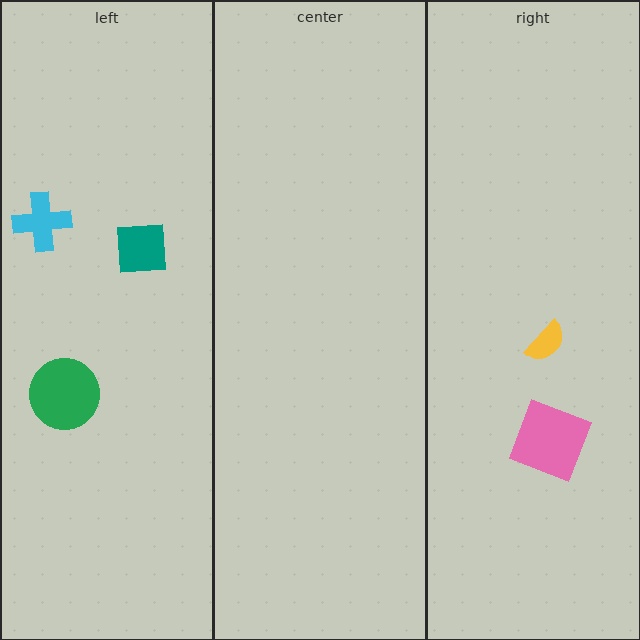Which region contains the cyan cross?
The left region.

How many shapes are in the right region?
2.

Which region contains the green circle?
The left region.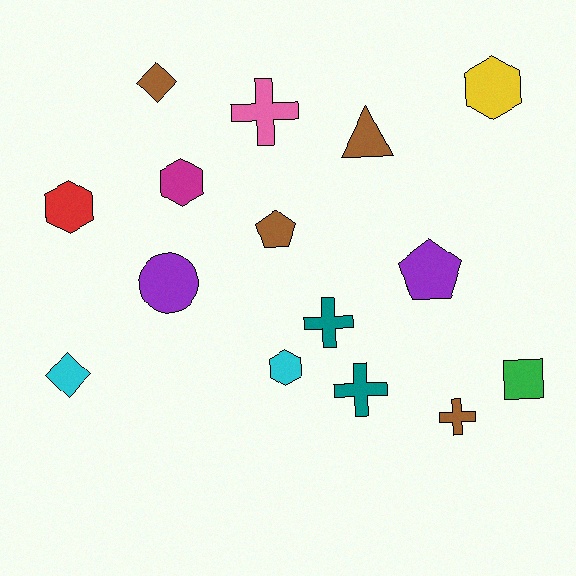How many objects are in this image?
There are 15 objects.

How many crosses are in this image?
There are 4 crosses.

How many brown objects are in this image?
There are 4 brown objects.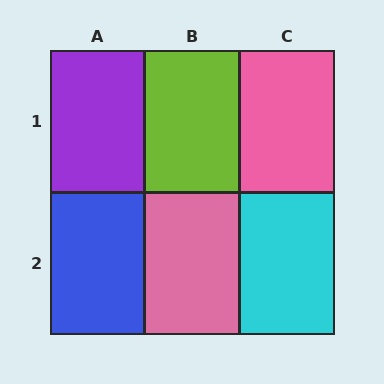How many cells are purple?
1 cell is purple.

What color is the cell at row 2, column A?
Blue.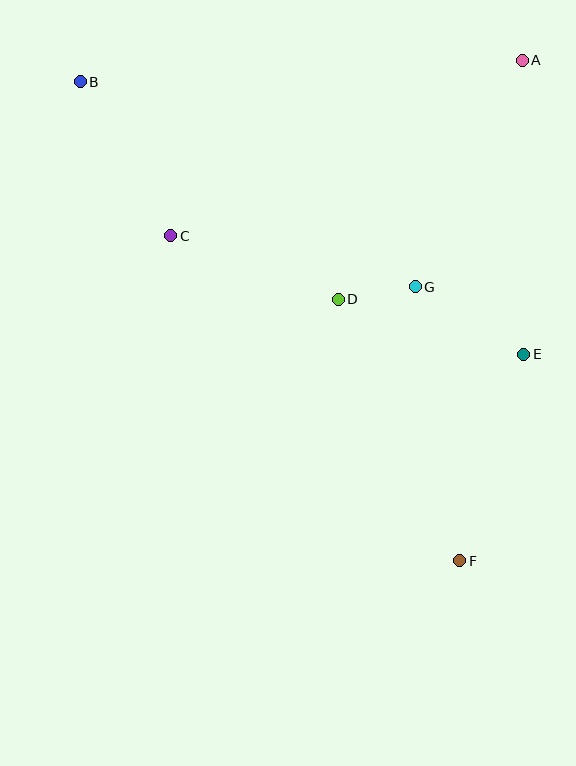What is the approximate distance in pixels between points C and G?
The distance between C and G is approximately 250 pixels.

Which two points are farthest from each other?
Points B and F are farthest from each other.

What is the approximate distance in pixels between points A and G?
The distance between A and G is approximately 251 pixels.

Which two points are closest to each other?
Points D and G are closest to each other.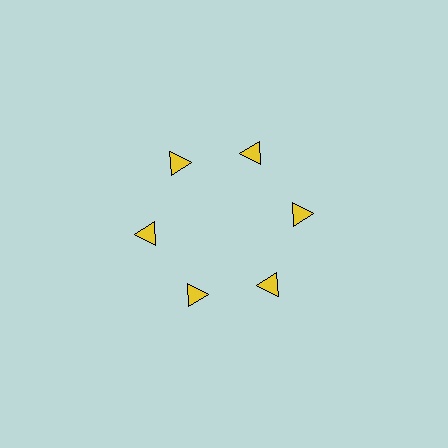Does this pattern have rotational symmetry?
Yes, this pattern has 6-fold rotational symmetry. It looks the same after rotating 60 degrees around the center.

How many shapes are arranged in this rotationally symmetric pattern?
There are 6 shapes, arranged in 6 groups of 1.